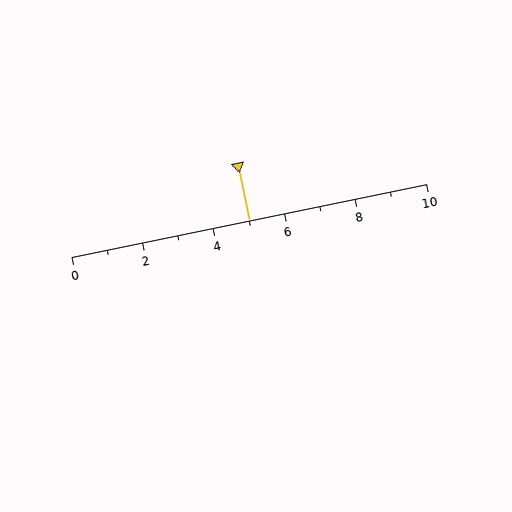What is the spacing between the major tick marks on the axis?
The major ticks are spaced 2 apart.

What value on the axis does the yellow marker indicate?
The marker indicates approximately 5.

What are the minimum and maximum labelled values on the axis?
The axis runs from 0 to 10.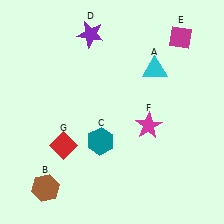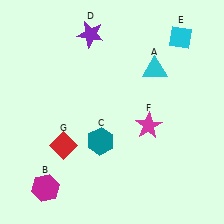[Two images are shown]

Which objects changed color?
B changed from brown to magenta. E changed from magenta to cyan.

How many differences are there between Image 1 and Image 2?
There are 2 differences between the two images.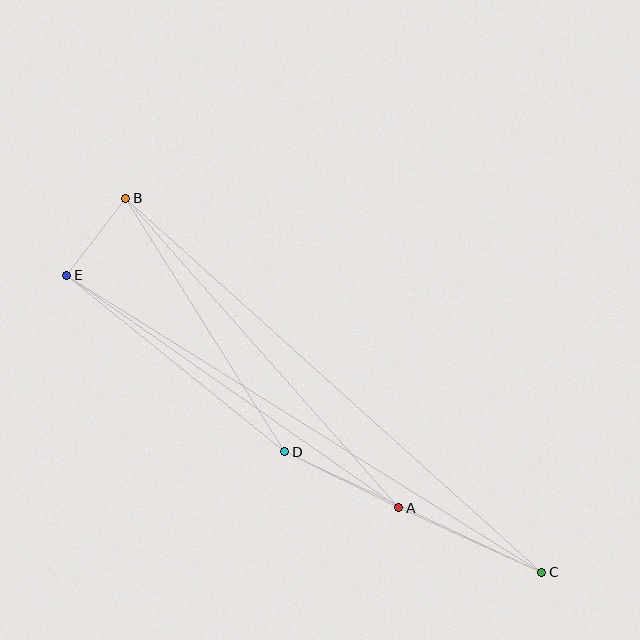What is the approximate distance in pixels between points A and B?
The distance between A and B is approximately 413 pixels.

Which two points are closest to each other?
Points B and E are closest to each other.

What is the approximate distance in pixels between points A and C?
The distance between A and C is approximately 157 pixels.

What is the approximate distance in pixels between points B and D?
The distance between B and D is approximately 299 pixels.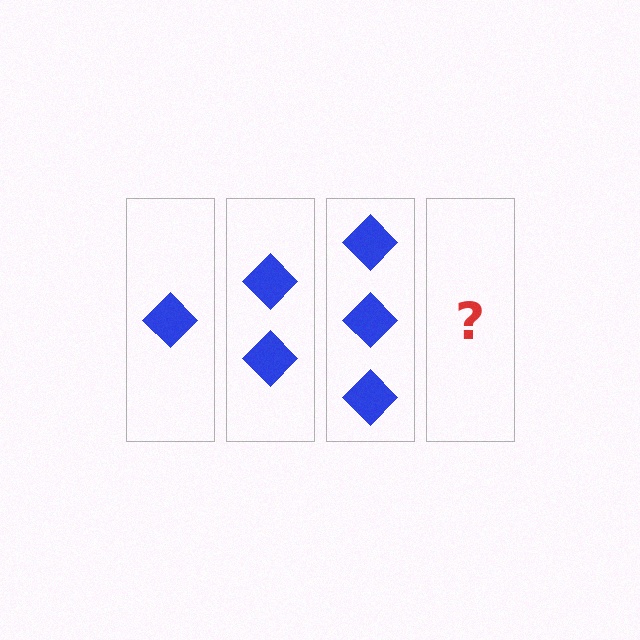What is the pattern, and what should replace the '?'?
The pattern is that each step adds one more diamond. The '?' should be 4 diamonds.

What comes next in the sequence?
The next element should be 4 diamonds.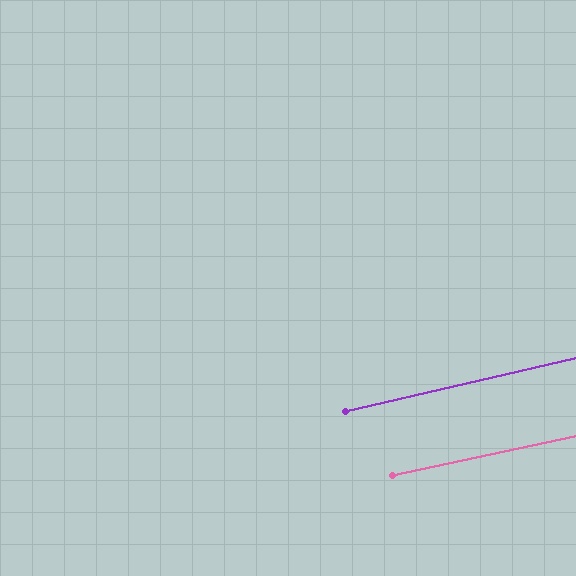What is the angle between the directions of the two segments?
Approximately 1 degree.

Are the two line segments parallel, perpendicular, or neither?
Parallel — their directions differ by only 0.8°.